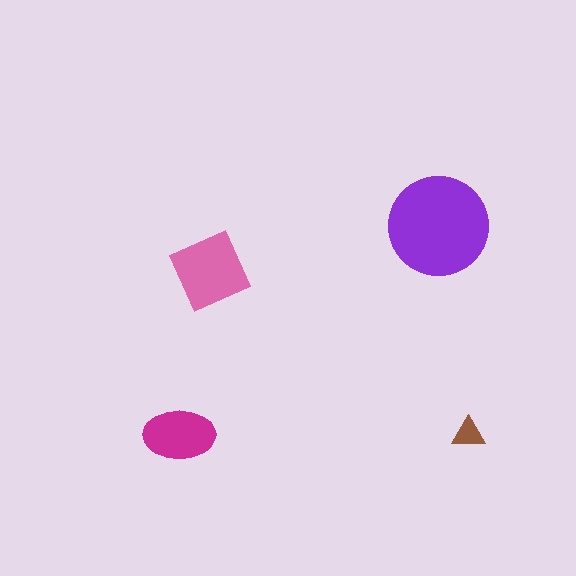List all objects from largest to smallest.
The purple circle, the pink diamond, the magenta ellipse, the brown triangle.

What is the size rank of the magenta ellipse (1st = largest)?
3rd.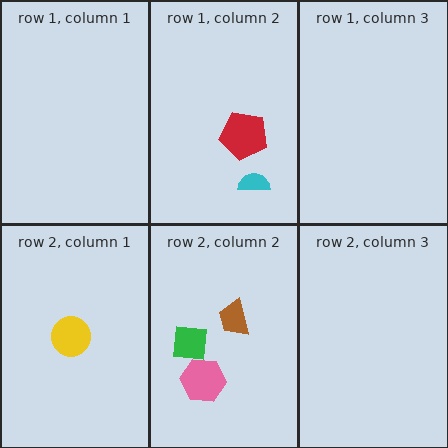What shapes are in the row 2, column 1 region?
The yellow circle.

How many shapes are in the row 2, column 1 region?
1.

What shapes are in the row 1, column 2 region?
The cyan semicircle, the red pentagon.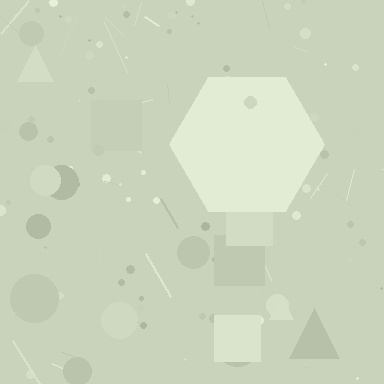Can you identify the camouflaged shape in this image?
The camouflaged shape is a hexagon.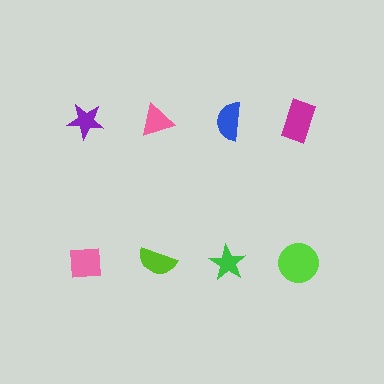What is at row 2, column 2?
A lime semicircle.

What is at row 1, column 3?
A blue semicircle.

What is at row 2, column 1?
A pink square.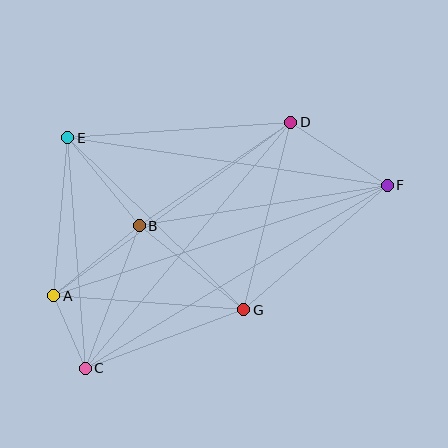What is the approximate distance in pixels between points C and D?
The distance between C and D is approximately 321 pixels.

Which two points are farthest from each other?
Points C and F are farthest from each other.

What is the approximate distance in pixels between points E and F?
The distance between E and F is approximately 323 pixels.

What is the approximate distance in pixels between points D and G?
The distance between D and G is approximately 194 pixels.